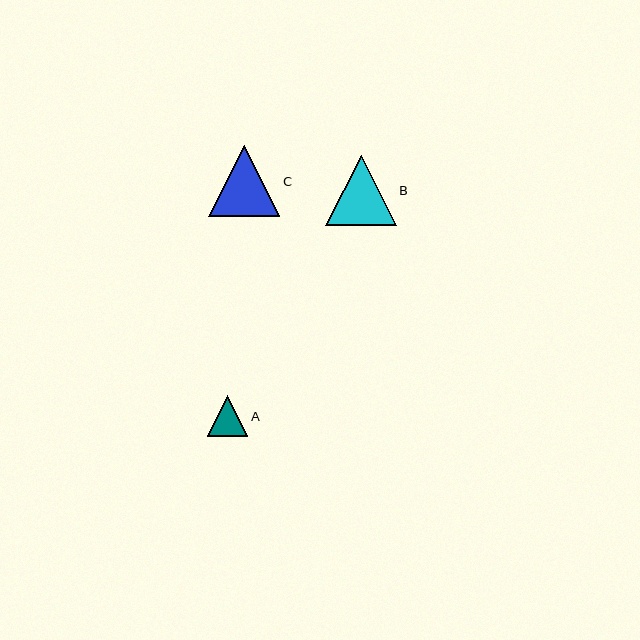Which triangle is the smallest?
Triangle A is the smallest with a size of approximately 40 pixels.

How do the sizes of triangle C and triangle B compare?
Triangle C and triangle B are approximately the same size.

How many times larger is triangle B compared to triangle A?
Triangle B is approximately 1.7 times the size of triangle A.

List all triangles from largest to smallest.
From largest to smallest: C, B, A.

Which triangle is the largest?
Triangle C is the largest with a size of approximately 71 pixels.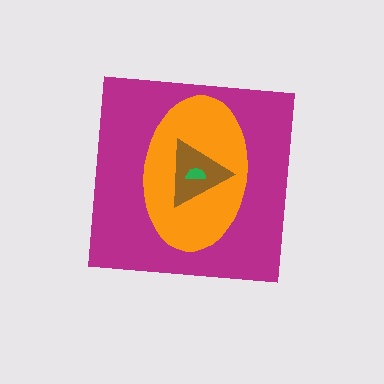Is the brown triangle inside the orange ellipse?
Yes.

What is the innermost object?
The green semicircle.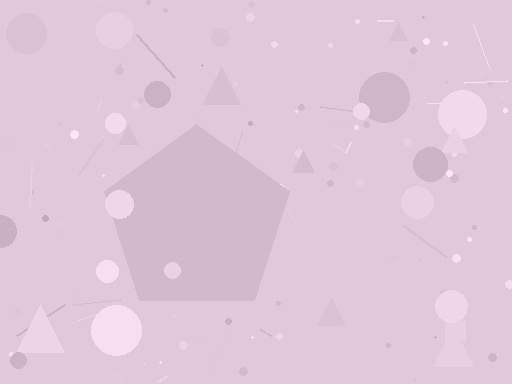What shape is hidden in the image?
A pentagon is hidden in the image.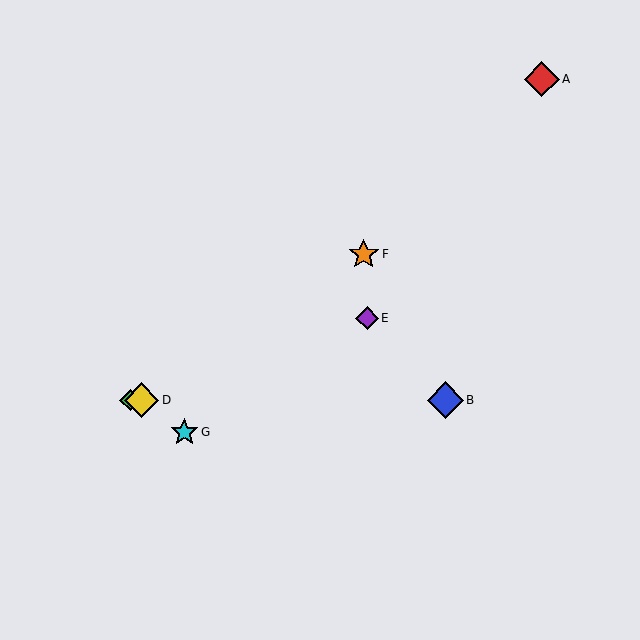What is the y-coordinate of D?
Object D is at y≈400.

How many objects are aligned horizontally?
3 objects (B, C, D) are aligned horizontally.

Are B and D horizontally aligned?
Yes, both are at y≈400.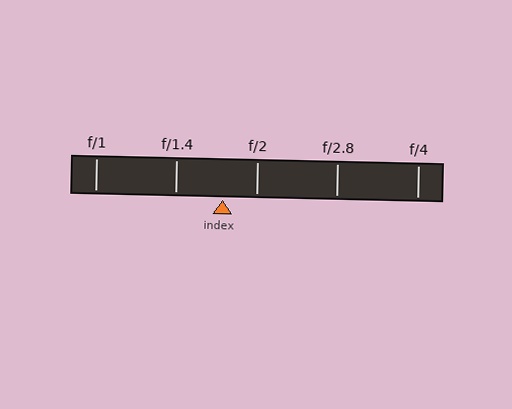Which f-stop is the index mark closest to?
The index mark is closest to f/2.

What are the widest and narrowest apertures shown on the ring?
The widest aperture shown is f/1 and the narrowest is f/4.